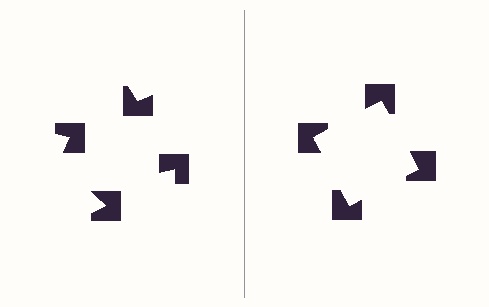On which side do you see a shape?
An illusory square appears on the right side. On the left side the wedge cuts are rotated, so no coherent shape forms.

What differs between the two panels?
The notched squares are positioned identically on both sides; only the wedge orientations differ. On the right they align to a square; on the left they are misaligned.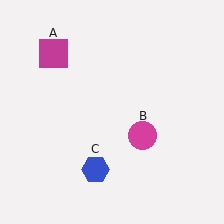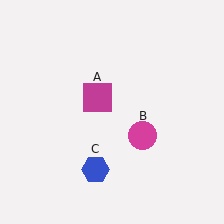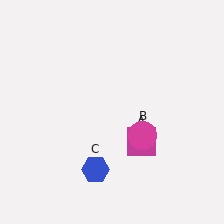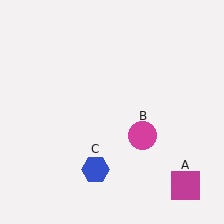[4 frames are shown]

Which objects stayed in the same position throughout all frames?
Magenta circle (object B) and blue hexagon (object C) remained stationary.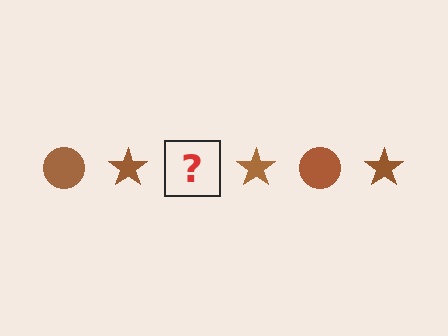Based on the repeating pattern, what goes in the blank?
The blank should be a brown circle.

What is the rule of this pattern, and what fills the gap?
The rule is that the pattern cycles through circle, star shapes in brown. The gap should be filled with a brown circle.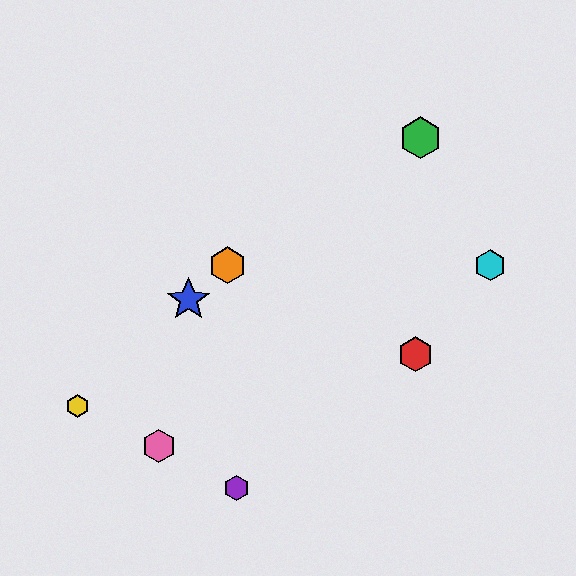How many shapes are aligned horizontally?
2 shapes (the orange hexagon, the cyan hexagon) are aligned horizontally.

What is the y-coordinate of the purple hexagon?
The purple hexagon is at y≈488.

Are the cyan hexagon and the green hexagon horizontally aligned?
No, the cyan hexagon is at y≈265 and the green hexagon is at y≈138.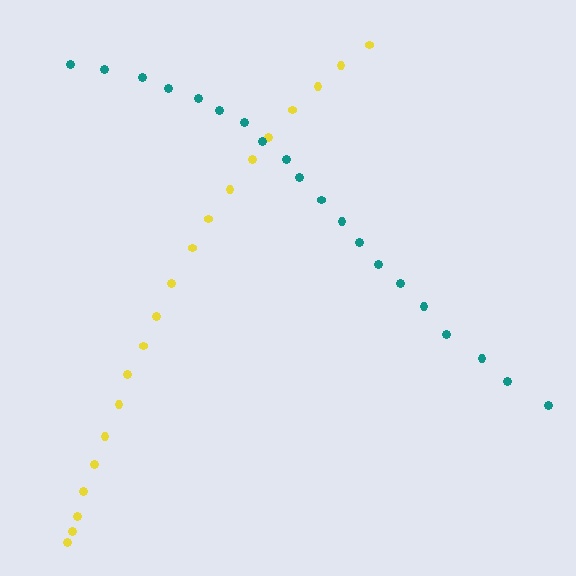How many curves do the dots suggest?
There are 2 distinct paths.